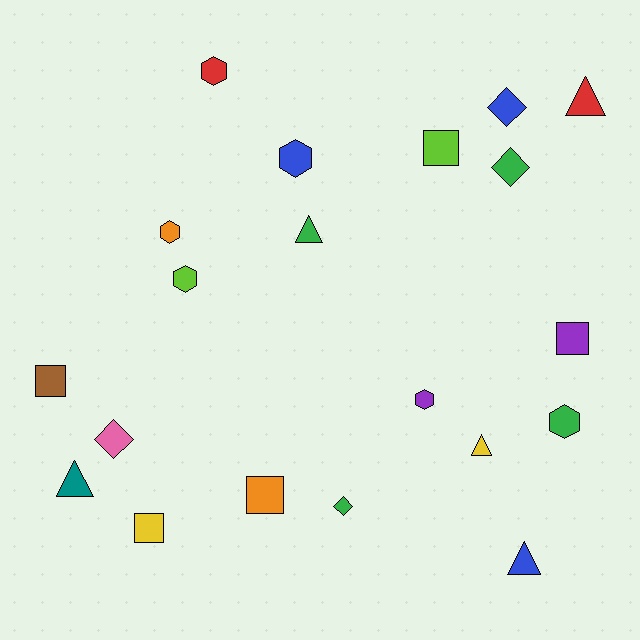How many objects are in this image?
There are 20 objects.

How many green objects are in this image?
There are 4 green objects.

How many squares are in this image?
There are 5 squares.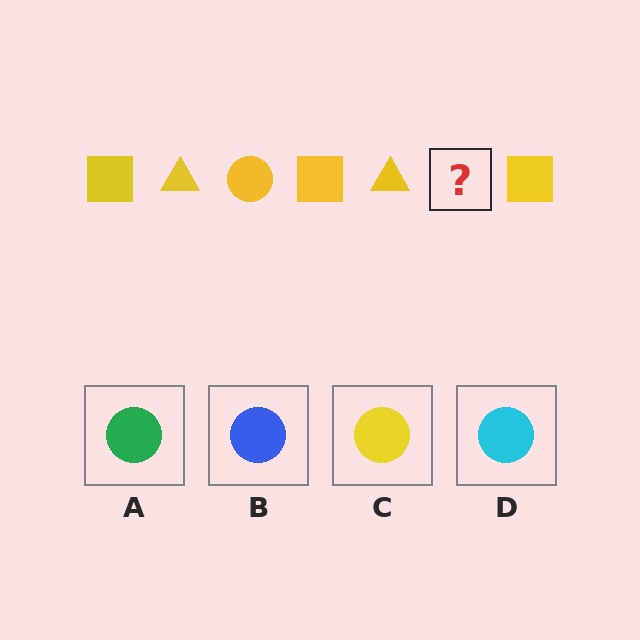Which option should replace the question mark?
Option C.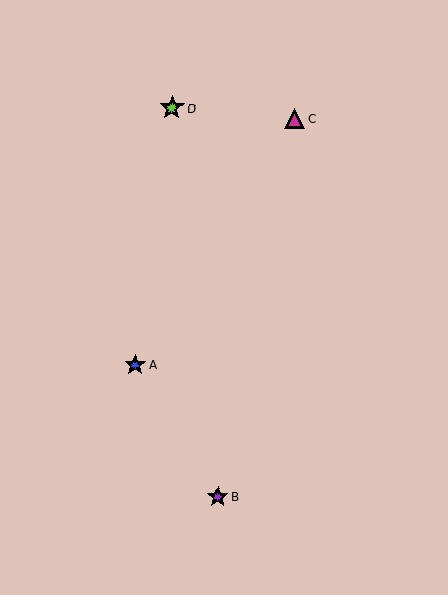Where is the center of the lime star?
The center of the lime star is at (172, 108).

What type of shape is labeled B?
Shape B is a purple star.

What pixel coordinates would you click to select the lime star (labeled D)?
Click at (172, 108) to select the lime star D.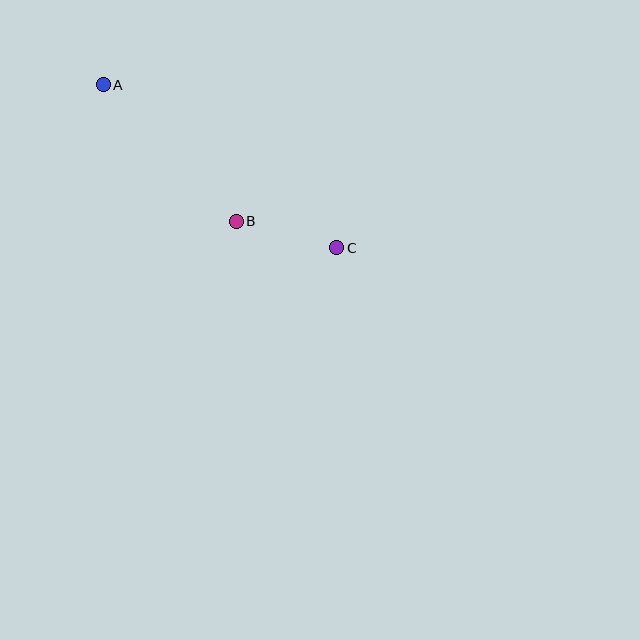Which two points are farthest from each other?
Points A and C are farthest from each other.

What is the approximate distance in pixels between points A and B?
The distance between A and B is approximately 190 pixels.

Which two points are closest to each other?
Points B and C are closest to each other.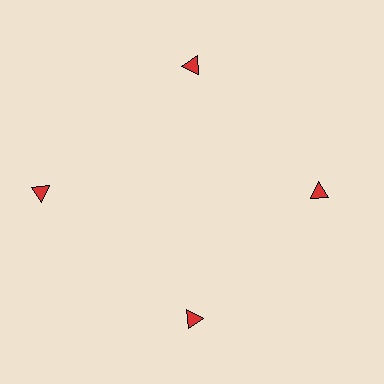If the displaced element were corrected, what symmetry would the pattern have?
It would have 4-fold rotational symmetry — the pattern would map onto itself every 90 degrees.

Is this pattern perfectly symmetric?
No. The 4 red triangles are arranged in a ring, but one element near the 9 o'clock position is pushed outward from the center, breaking the 4-fold rotational symmetry.